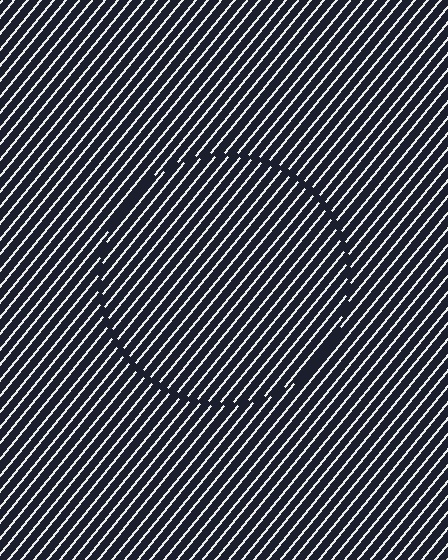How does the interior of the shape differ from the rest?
The interior of the shape contains the same grating, shifted by half a period — the contour is defined by the phase discontinuity where line-ends from the inner and outer gratings abut.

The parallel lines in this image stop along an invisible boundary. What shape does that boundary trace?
An illusory circle. The interior of the shape contains the same grating, shifted by half a period — the contour is defined by the phase discontinuity where line-ends from the inner and outer gratings abut.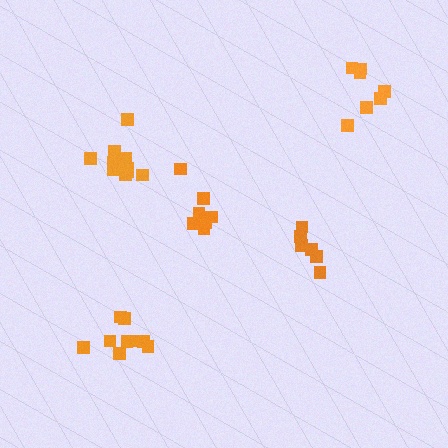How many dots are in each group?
Group 1: 7 dots, Group 2: 12 dots, Group 3: 9 dots, Group 4: 6 dots, Group 5: 7 dots (41 total).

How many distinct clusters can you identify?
There are 5 distinct clusters.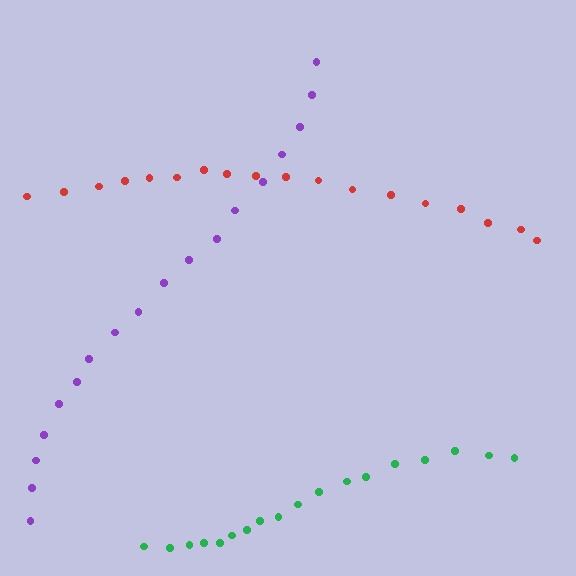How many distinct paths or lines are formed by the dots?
There are 3 distinct paths.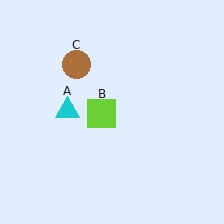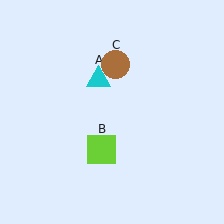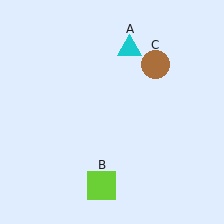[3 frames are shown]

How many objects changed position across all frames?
3 objects changed position: cyan triangle (object A), lime square (object B), brown circle (object C).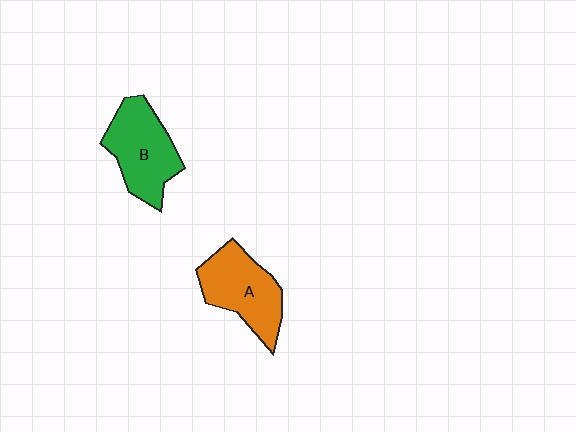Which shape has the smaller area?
Shape A (orange).